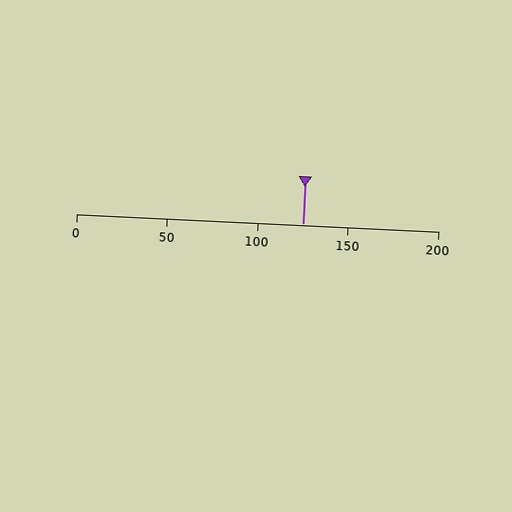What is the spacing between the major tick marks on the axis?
The major ticks are spaced 50 apart.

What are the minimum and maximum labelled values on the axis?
The axis runs from 0 to 200.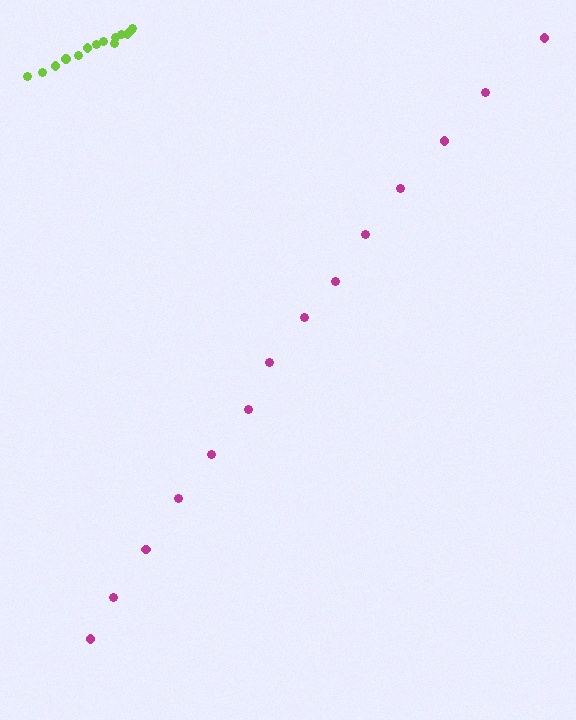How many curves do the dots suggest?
There are 2 distinct paths.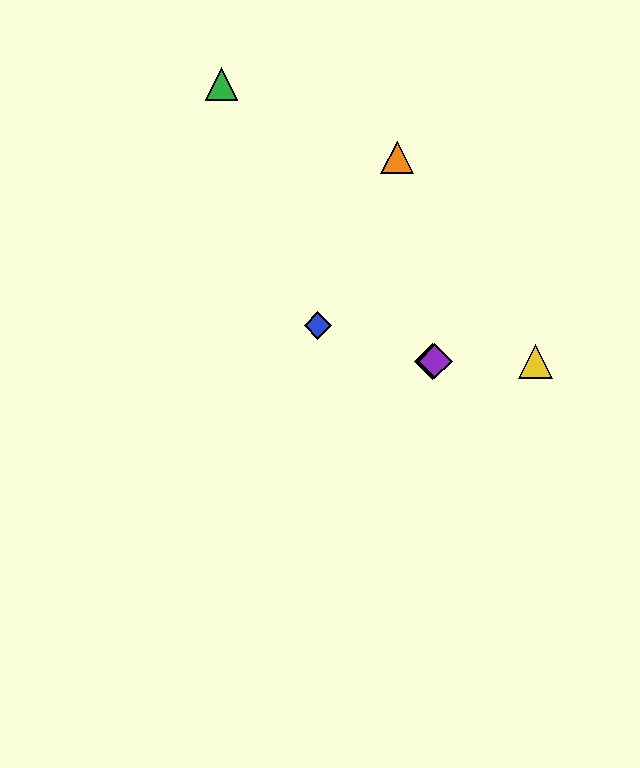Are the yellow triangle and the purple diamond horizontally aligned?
Yes, both are at y≈361.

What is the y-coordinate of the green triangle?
The green triangle is at y≈84.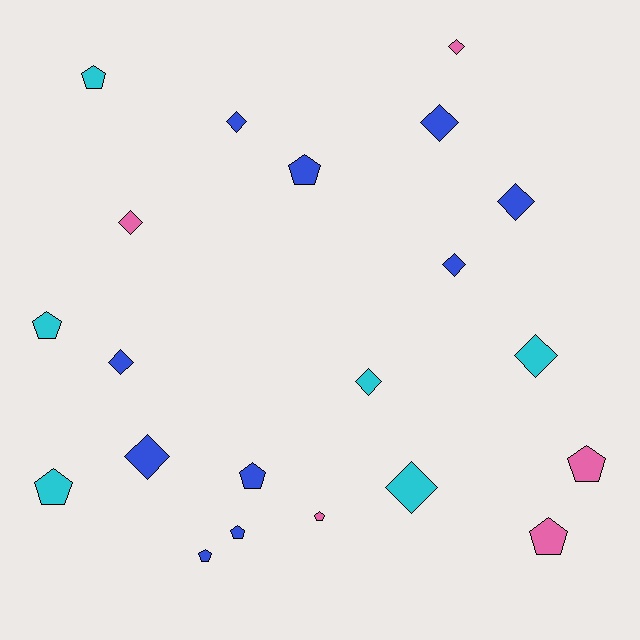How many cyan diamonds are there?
There are 3 cyan diamonds.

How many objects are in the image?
There are 21 objects.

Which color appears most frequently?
Blue, with 10 objects.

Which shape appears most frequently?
Diamond, with 11 objects.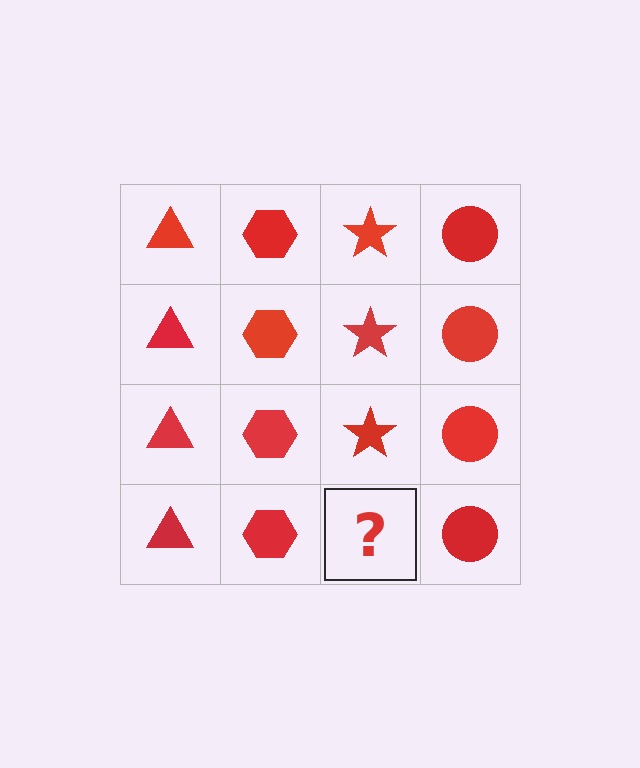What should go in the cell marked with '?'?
The missing cell should contain a red star.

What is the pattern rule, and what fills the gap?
The rule is that each column has a consistent shape. The gap should be filled with a red star.